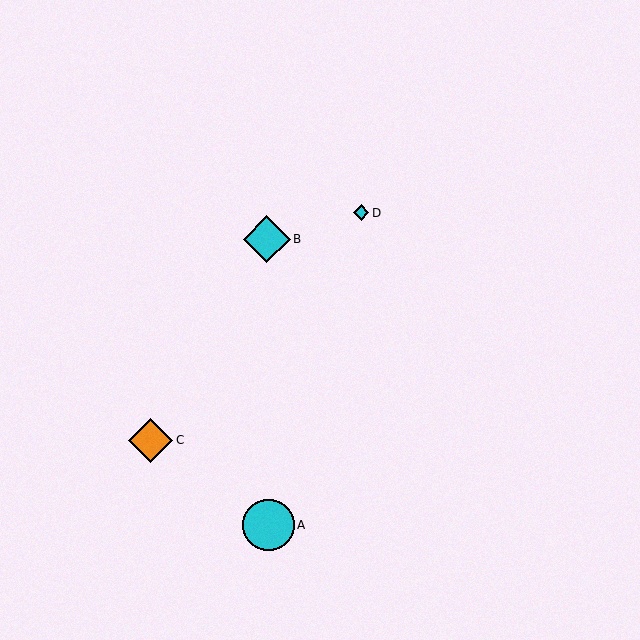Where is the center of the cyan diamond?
The center of the cyan diamond is at (267, 239).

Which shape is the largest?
The cyan circle (labeled A) is the largest.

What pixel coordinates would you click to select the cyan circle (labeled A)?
Click at (268, 525) to select the cyan circle A.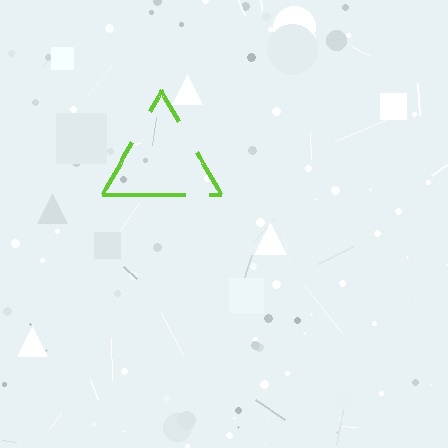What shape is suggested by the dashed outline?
The dashed outline suggests a triangle.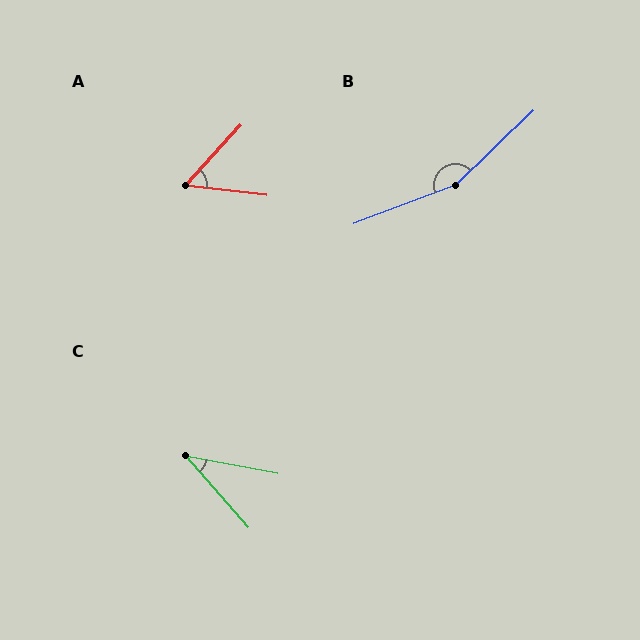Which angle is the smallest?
C, at approximately 38 degrees.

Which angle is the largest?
B, at approximately 157 degrees.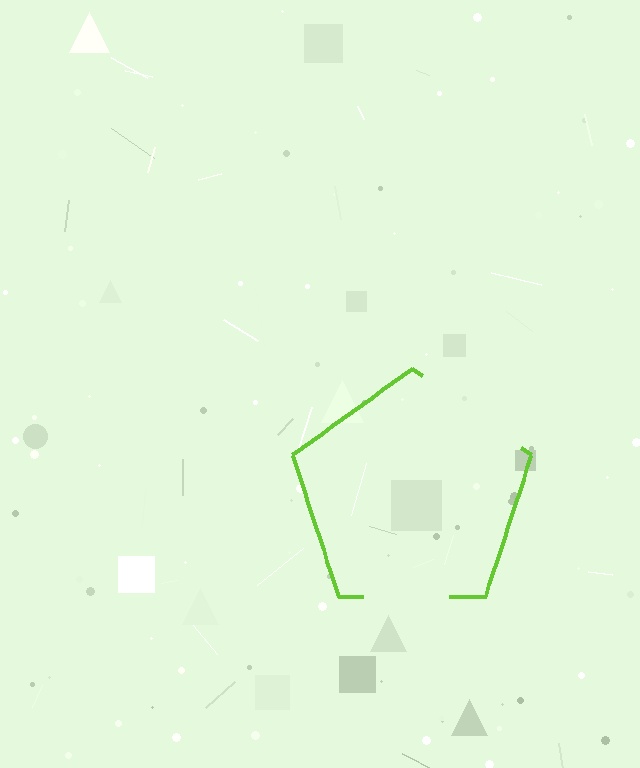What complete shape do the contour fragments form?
The contour fragments form a pentagon.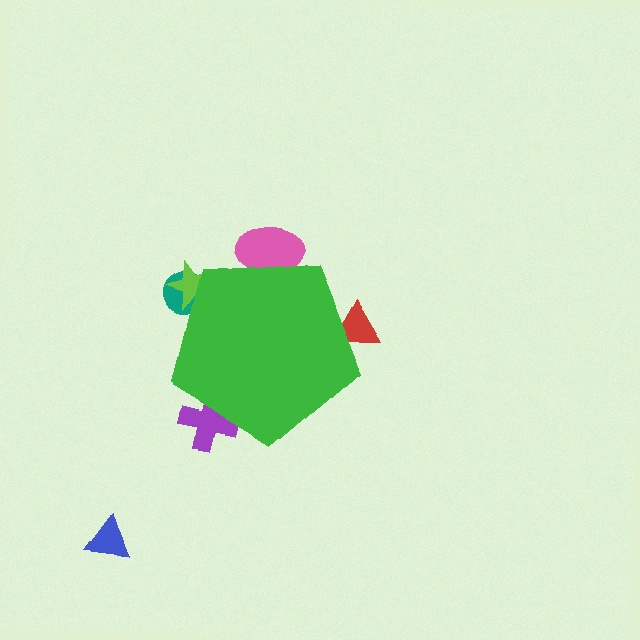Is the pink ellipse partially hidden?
Yes, the pink ellipse is partially hidden behind the green pentagon.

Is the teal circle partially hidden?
Yes, the teal circle is partially hidden behind the green pentagon.